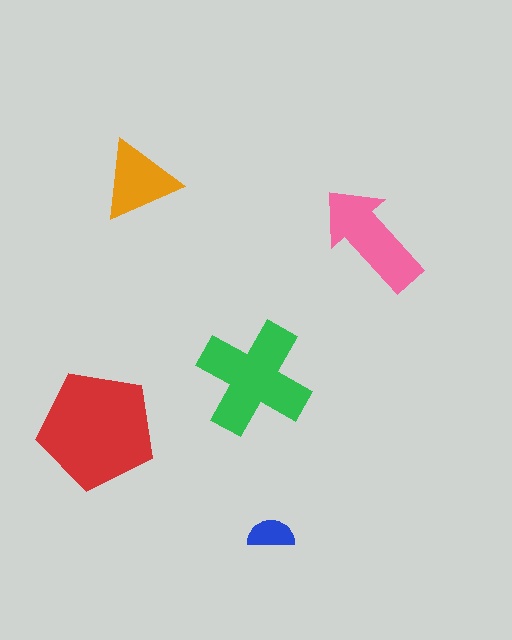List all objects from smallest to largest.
The blue semicircle, the orange triangle, the pink arrow, the green cross, the red pentagon.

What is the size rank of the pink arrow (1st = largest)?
3rd.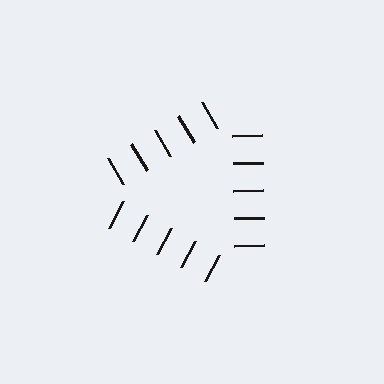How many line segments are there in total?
15 — 5 along each of the 3 edges.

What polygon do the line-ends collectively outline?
An illusory triangle — the line segments terminate on its edges but no continuous stroke is drawn.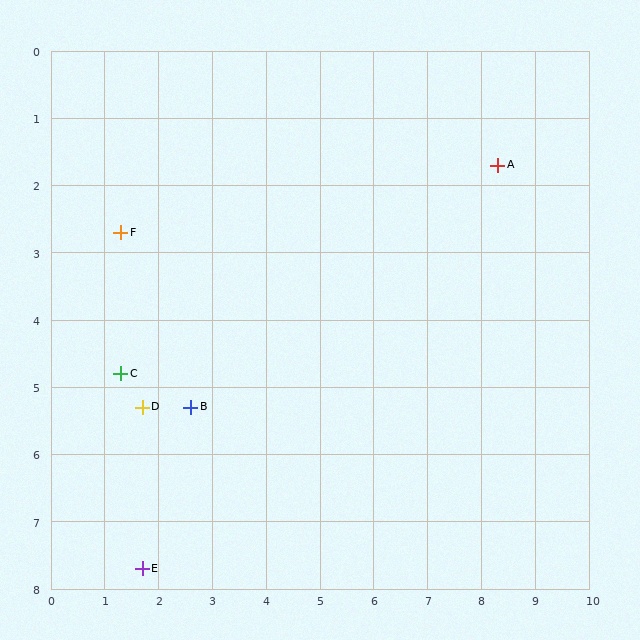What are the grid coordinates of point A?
Point A is at approximately (8.3, 1.7).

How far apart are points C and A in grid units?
Points C and A are about 7.7 grid units apart.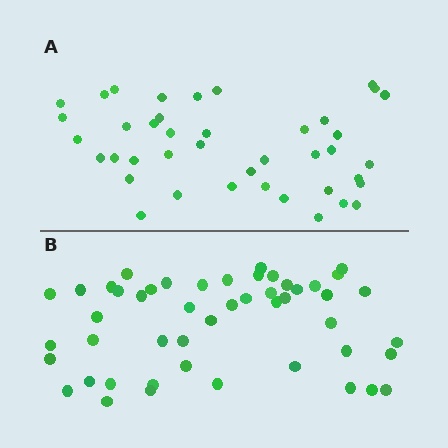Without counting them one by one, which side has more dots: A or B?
Region B (the bottom region) has more dots.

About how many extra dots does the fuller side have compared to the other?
Region B has roughly 8 or so more dots than region A.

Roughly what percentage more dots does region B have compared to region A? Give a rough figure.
About 20% more.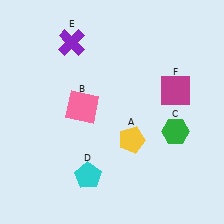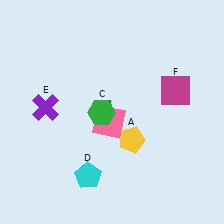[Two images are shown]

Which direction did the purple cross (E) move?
The purple cross (E) moved down.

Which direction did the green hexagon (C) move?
The green hexagon (C) moved left.